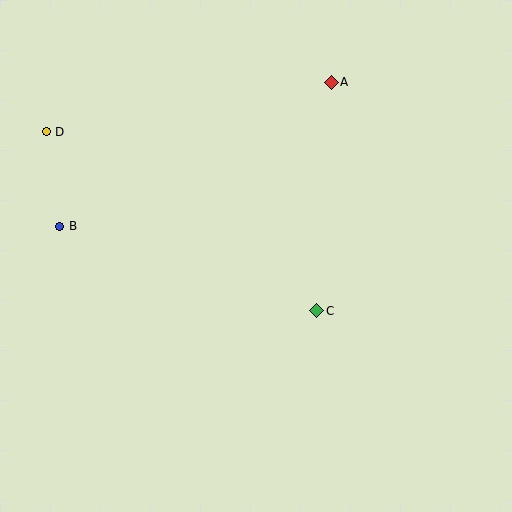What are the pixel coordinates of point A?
Point A is at (331, 82).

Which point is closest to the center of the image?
Point C at (317, 311) is closest to the center.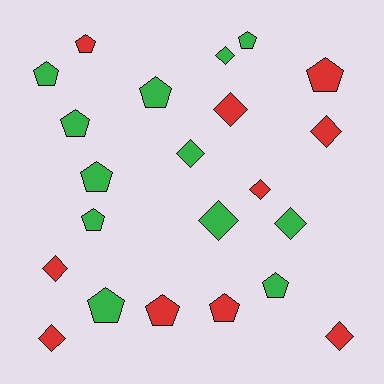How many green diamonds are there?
There are 4 green diamonds.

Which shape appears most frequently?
Pentagon, with 12 objects.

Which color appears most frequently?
Green, with 12 objects.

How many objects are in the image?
There are 22 objects.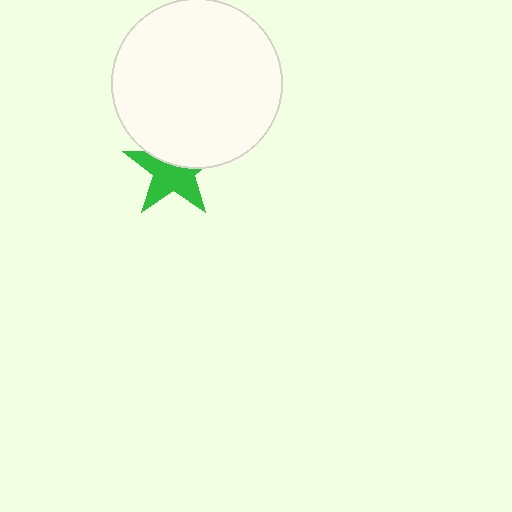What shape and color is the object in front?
The object in front is a white circle.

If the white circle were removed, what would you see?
You would see the complete green star.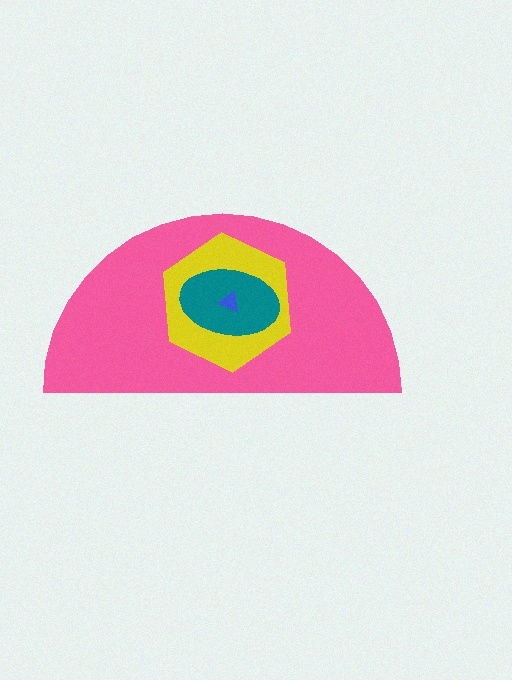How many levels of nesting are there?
4.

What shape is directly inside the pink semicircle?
The yellow hexagon.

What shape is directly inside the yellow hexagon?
The teal ellipse.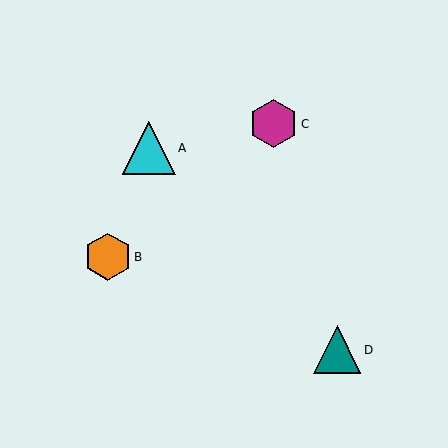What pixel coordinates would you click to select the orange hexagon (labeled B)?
Click at (108, 257) to select the orange hexagon B.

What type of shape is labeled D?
Shape D is a teal triangle.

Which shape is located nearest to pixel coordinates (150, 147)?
The cyan triangle (labeled A) at (149, 148) is nearest to that location.